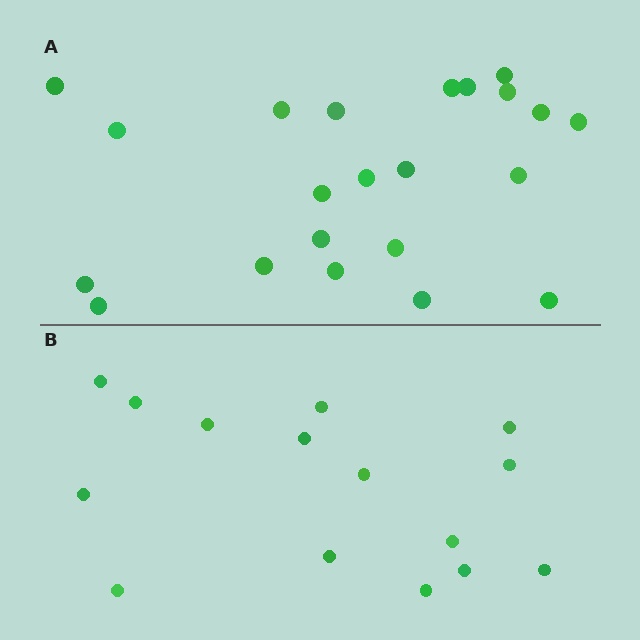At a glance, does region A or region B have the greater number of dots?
Region A (the top region) has more dots.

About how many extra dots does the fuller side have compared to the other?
Region A has roughly 8 or so more dots than region B.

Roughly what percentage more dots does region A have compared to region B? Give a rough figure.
About 45% more.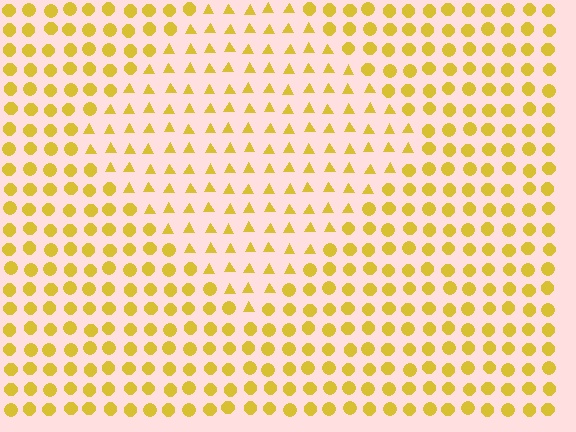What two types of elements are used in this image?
The image uses triangles inside the diamond region and circles outside it.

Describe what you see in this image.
The image is filled with small yellow elements arranged in a uniform grid. A diamond-shaped region contains triangles, while the surrounding area contains circles. The boundary is defined purely by the change in element shape.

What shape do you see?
I see a diamond.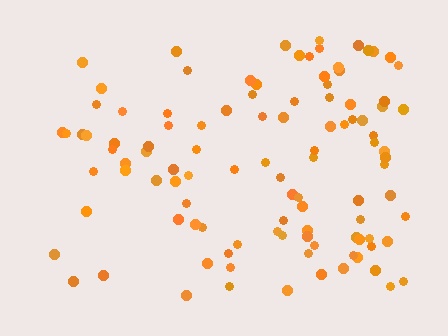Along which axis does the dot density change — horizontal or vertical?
Horizontal.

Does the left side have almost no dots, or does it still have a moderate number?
Still a moderate number, just noticeably fewer than the right.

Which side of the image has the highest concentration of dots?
The right.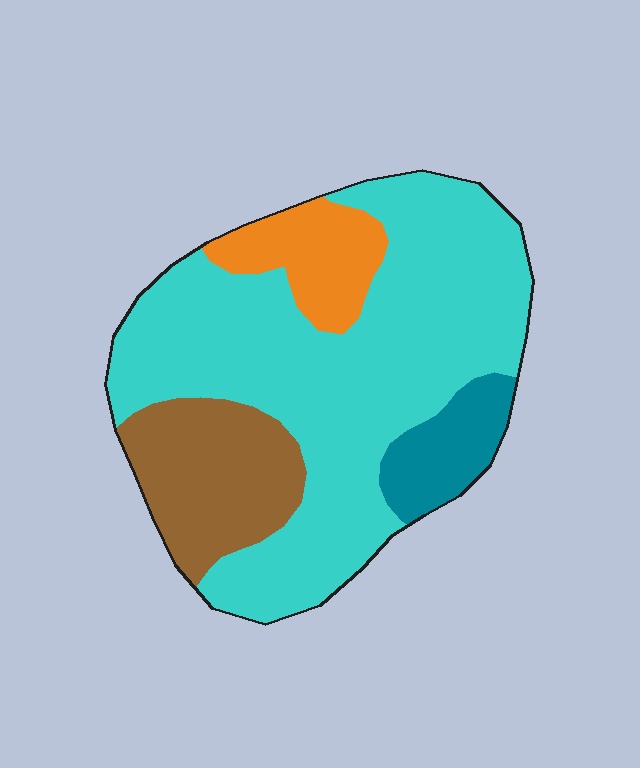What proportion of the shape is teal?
Teal covers 9% of the shape.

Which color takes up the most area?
Cyan, at roughly 65%.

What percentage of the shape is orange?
Orange takes up about one tenth (1/10) of the shape.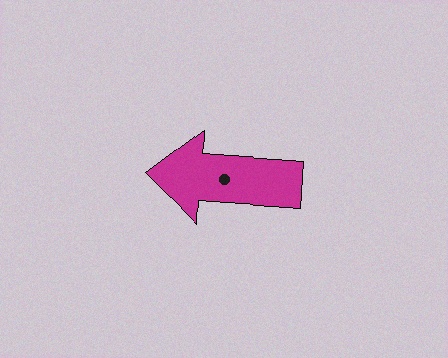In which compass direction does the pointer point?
West.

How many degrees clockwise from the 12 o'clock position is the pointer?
Approximately 274 degrees.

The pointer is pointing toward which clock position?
Roughly 9 o'clock.